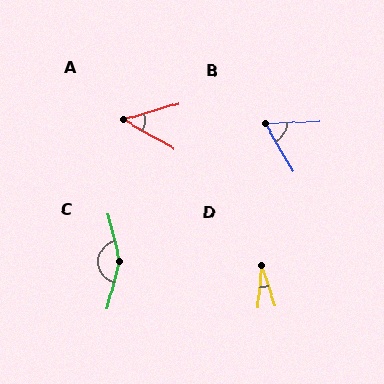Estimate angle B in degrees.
Approximately 63 degrees.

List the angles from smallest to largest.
D (23°), A (46°), B (63°), C (152°).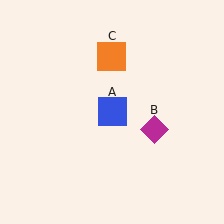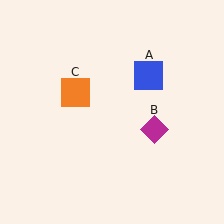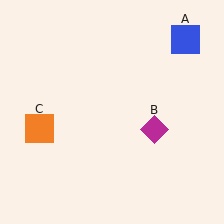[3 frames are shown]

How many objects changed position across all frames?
2 objects changed position: blue square (object A), orange square (object C).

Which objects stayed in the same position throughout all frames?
Magenta diamond (object B) remained stationary.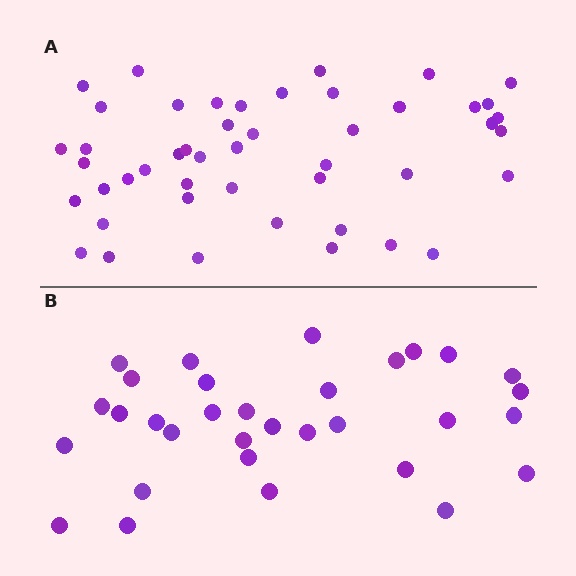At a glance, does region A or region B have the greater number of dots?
Region A (the top region) has more dots.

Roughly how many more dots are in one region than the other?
Region A has approximately 15 more dots than region B.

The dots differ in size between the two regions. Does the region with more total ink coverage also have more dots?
No. Region B has more total ink coverage because its dots are larger, but region A actually contains more individual dots. Total area can be misleading — the number of items is what matters here.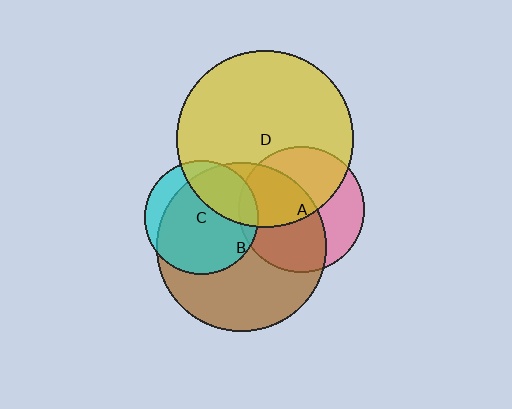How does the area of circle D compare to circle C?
Approximately 2.4 times.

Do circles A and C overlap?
Yes.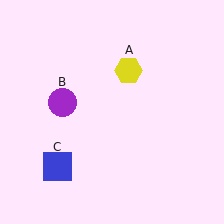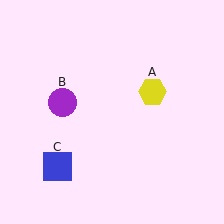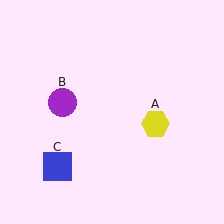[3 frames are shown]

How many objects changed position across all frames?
1 object changed position: yellow hexagon (object A).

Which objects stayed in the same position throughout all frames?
Purple circle (object B) and blue square (object C) remained stationary.